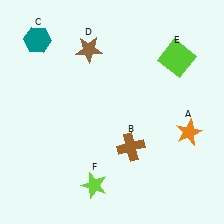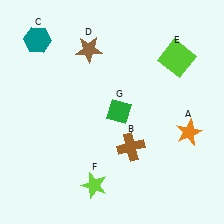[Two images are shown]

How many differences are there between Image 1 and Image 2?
There is 1 difference between the two images.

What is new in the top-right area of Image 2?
A green diamond (G) was added in the top-right area of Image 2.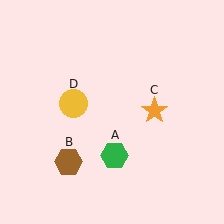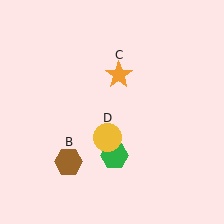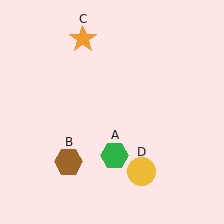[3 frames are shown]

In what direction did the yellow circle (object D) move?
The yellow circle (object D) moved down and to the right.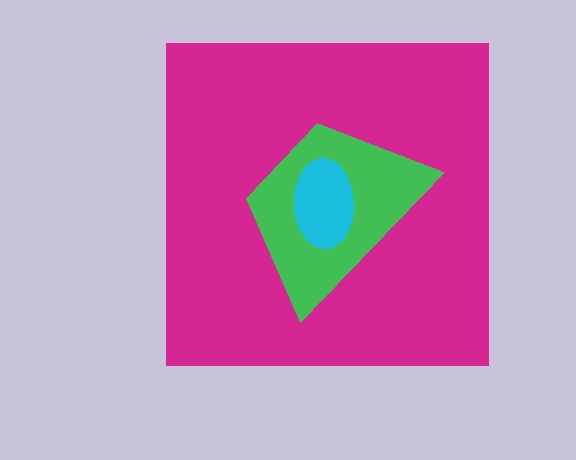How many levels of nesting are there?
3.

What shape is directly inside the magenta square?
The green trapezoid.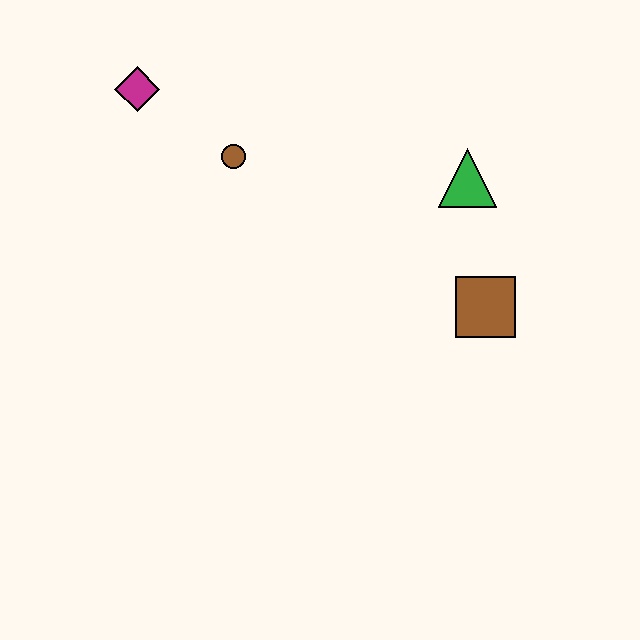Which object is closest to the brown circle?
The magenta diamond is closest to the brown circle.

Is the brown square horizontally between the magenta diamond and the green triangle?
No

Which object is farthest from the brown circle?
The brown square is farthest from the brown circle.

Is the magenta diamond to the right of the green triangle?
No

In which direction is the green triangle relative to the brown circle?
The green triangle is to the right of the brown circle.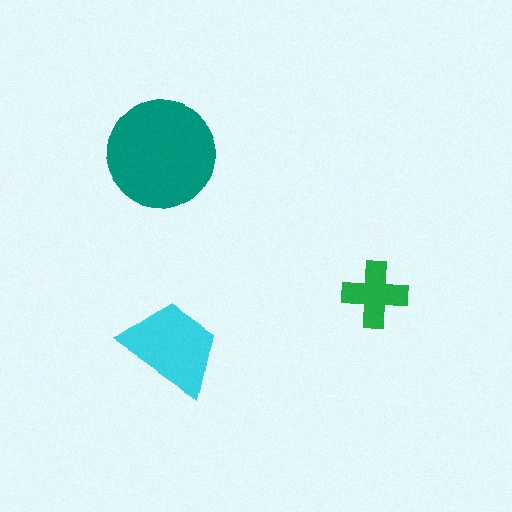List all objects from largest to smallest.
The teal circle, the cyan trapezoid, the green cross.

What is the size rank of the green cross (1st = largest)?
3rd.